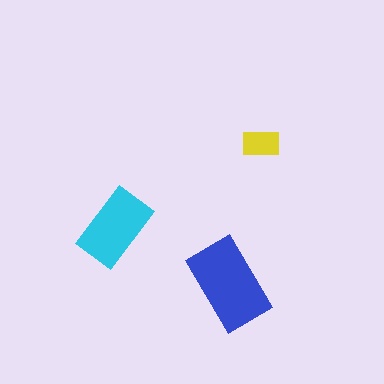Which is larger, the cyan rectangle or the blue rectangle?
The blue one.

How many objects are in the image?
There are 3 objects in the image.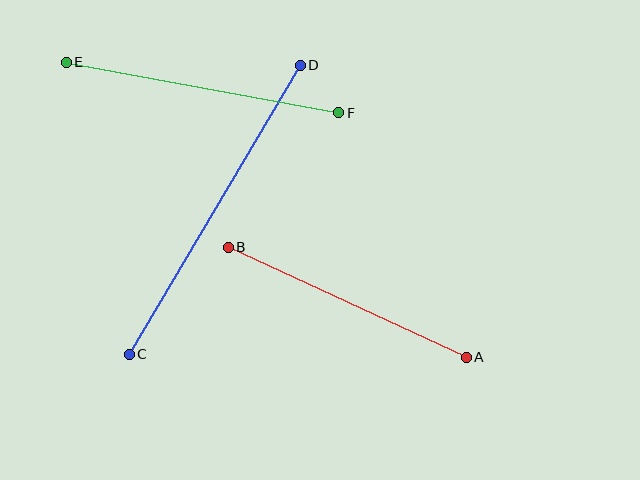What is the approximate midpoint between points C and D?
The midpoint is at approximately (215, 210) pixels.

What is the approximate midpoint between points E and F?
The midpoint is at approximately (202, 88) pixels.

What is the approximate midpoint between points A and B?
The midpoint is at approximately (347, 302) pixels.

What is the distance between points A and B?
The distance is approximately 262 pixels.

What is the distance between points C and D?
The distance is approximately 336 pixels.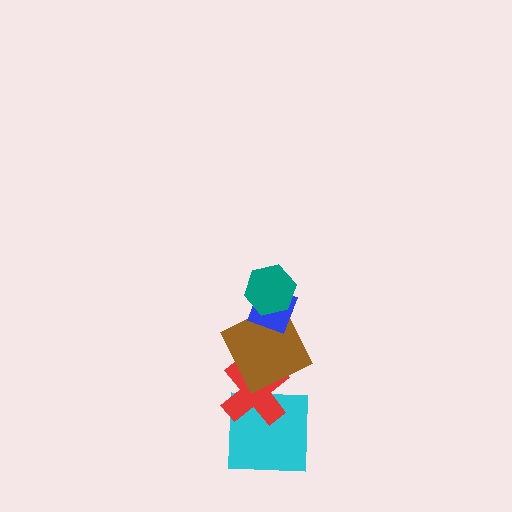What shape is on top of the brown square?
The blue diamond is on top of the brown square.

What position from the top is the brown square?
The brown square is 3rd from the top.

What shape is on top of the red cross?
The brown square is on top of the red cross.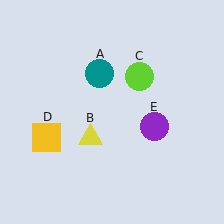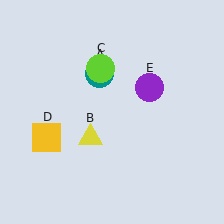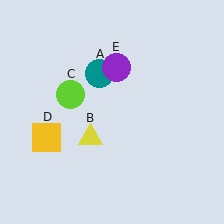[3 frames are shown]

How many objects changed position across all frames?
2 objects changed position: lime circle (object C), purple circle (object E).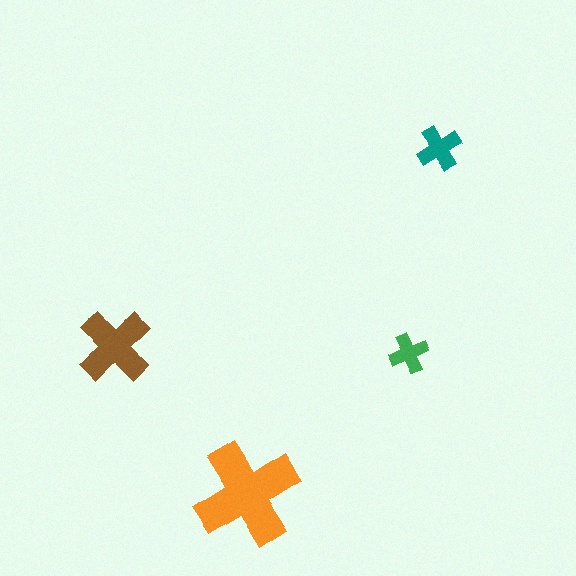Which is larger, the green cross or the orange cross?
The orange one.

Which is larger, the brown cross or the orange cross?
The orange one.